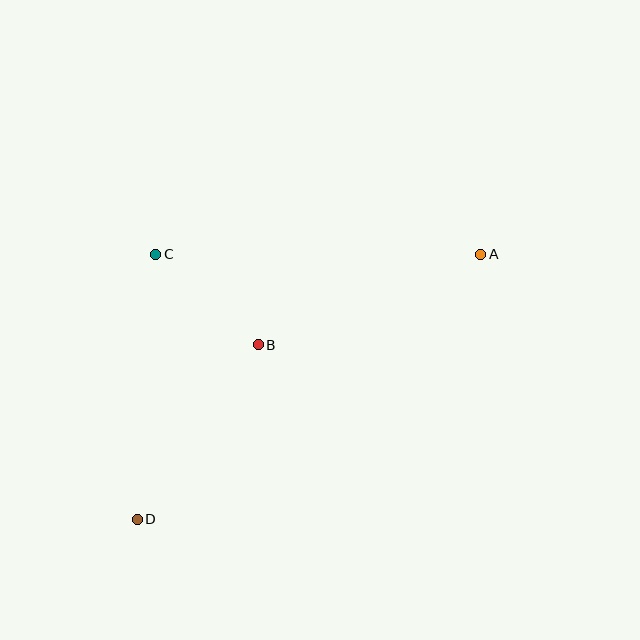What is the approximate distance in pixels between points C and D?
The distance between C and D is approximately 266 pixels.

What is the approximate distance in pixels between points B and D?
The distance between B and D is approximately 212 pixels.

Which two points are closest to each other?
Points B and C are closest to each other.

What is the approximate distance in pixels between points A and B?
The distance between A and B is approximately 240 pixels.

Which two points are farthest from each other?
Points A and D are farthest from each other.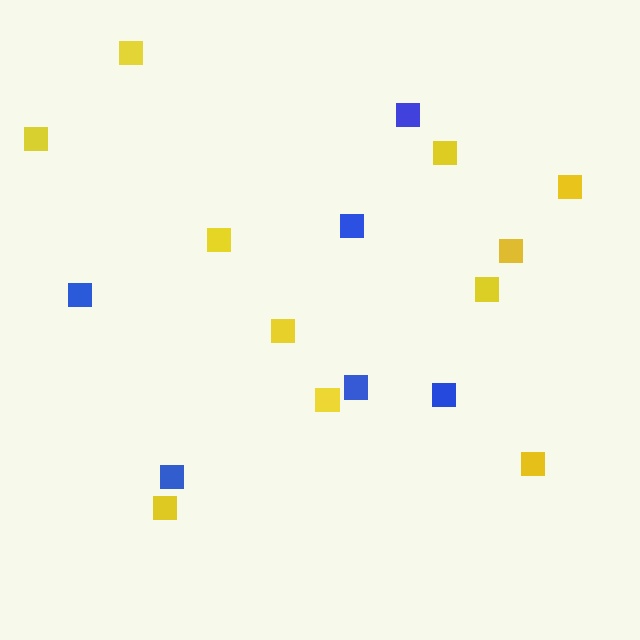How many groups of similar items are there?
There are 2 groups: one group of yellow squares (11) and one group of blue squares (6).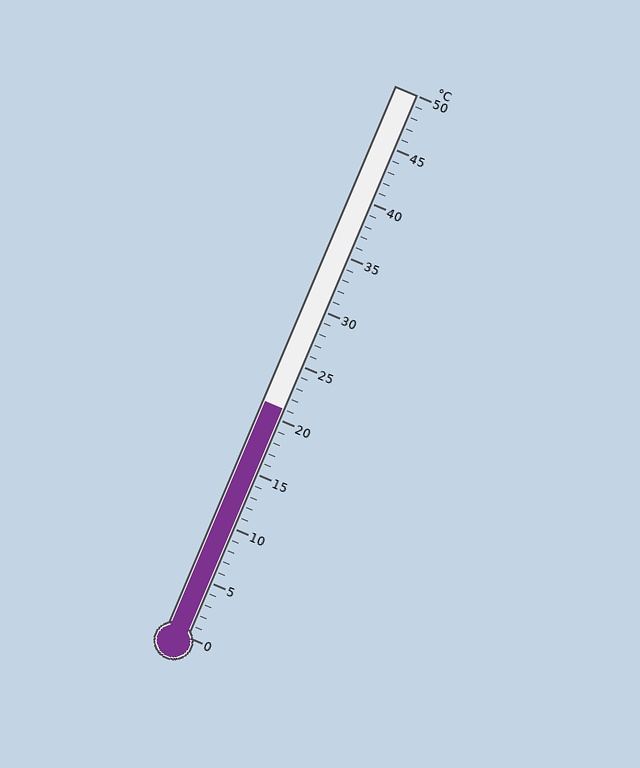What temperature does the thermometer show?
The thermometer shows approximately 21°C.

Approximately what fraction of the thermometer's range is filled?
The thermometer is filled to approximately 40% of its range.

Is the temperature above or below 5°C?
The temperature is above 5°C.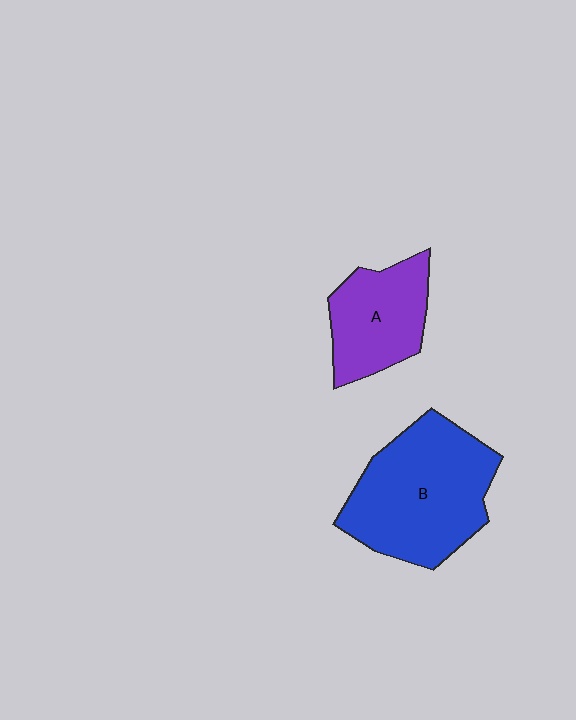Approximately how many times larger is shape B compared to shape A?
Approximately 1.7 times.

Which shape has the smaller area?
Shape A (purple).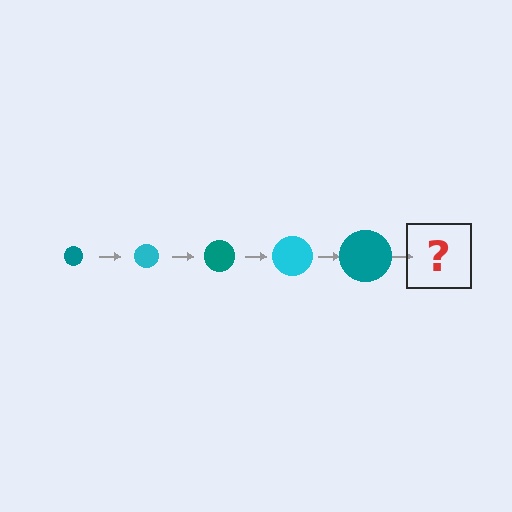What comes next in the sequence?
The next element should be a cyan circle, larger than the previous one.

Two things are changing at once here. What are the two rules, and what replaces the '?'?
The two rules are that the circle grows larger each step and the color cycles through teal and cyan. The '?' should be a cyan circle, larger than the previous one.